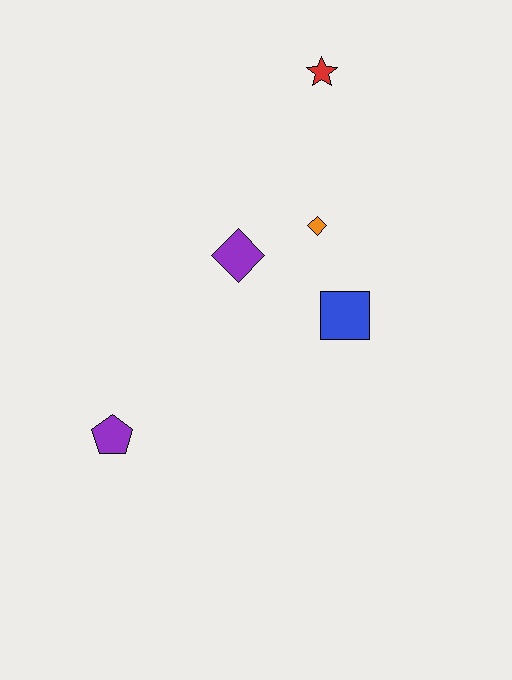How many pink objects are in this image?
There are no pink objects.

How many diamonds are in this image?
There are 2 diamonds.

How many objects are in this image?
There are 5 objects.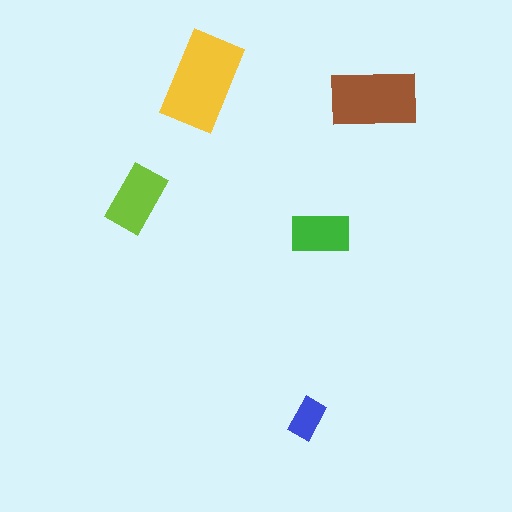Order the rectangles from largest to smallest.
the yellow one, the brown one, the lime one, the green one, the blue one.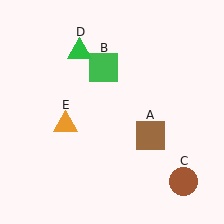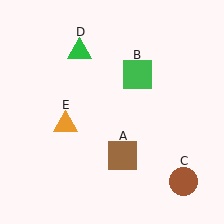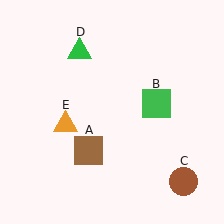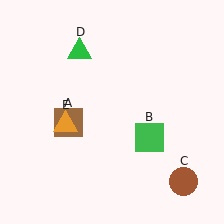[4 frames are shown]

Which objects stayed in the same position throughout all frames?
Brown circle (object C) and green triangle (object D) and orange triangle (object E) remained stationary.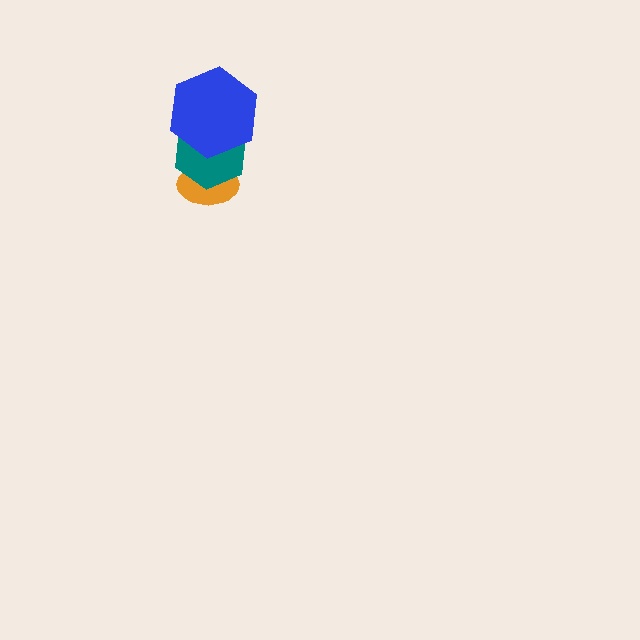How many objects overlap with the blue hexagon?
1 object overlaps with the blue hexagon.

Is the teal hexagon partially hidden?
Yes, it is partially covered by another shape.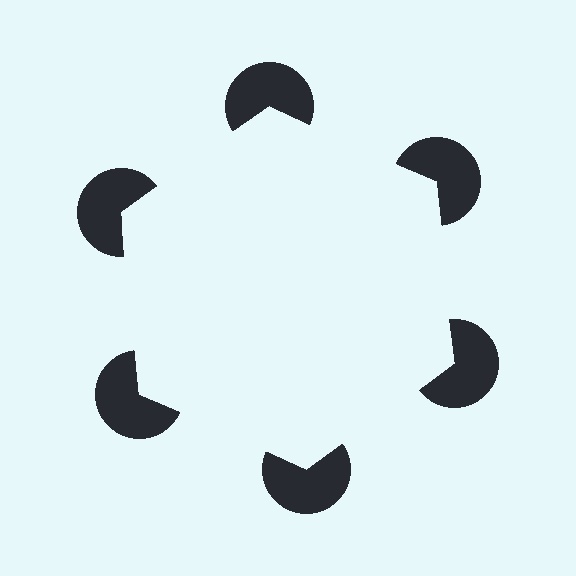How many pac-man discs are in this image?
There are 6 — one at each vertex of the illusory hexagon.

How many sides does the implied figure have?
6 sides.